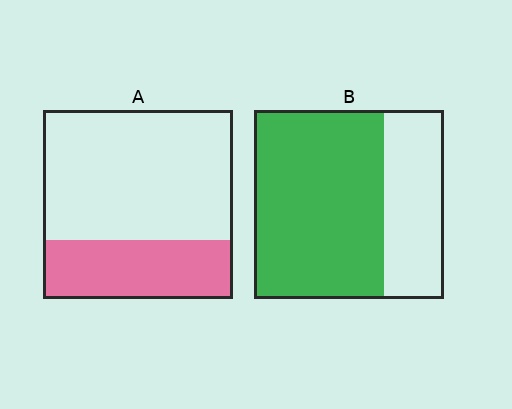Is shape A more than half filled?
No.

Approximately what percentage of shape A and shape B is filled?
A is approximately 30% and B is approximately 70%.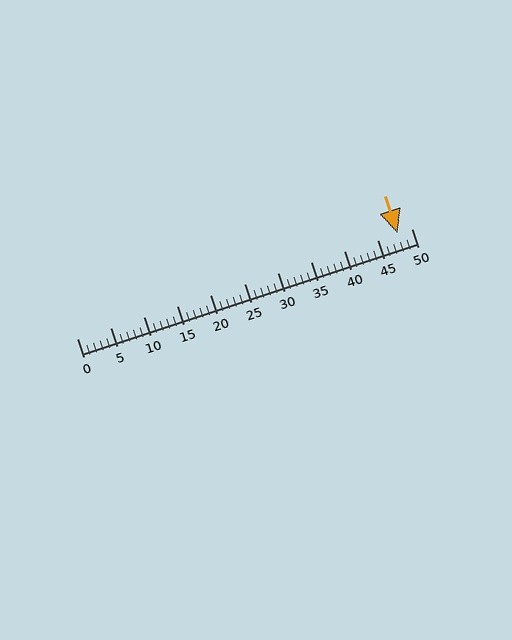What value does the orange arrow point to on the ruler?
The orange arrow points to approximately 48.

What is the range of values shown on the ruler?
The ruler shows values from 0 to 50.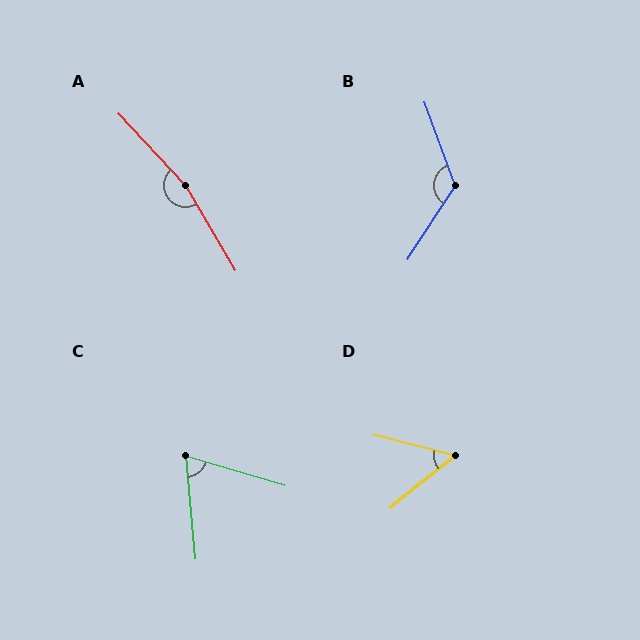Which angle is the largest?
A, at approximately 167 degrees.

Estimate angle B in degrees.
Approximately 127 degrees.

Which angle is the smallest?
D, at approximately 52 degrees.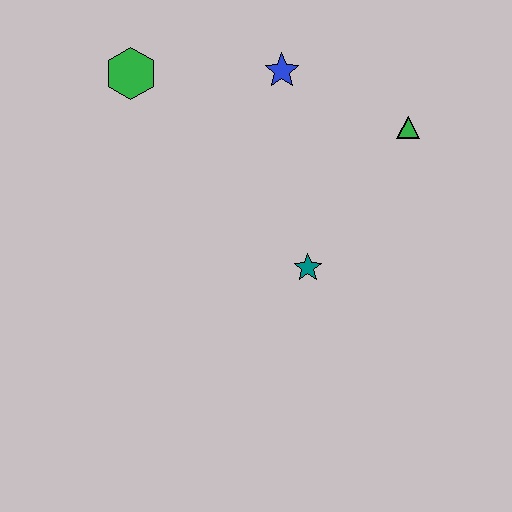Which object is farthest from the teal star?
The green hexagon is farthest from the teal star.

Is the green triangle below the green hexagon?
Yes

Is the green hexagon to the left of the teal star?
Yes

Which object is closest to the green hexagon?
The blue star is closest to the green hexagon.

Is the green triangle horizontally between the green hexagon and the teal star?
No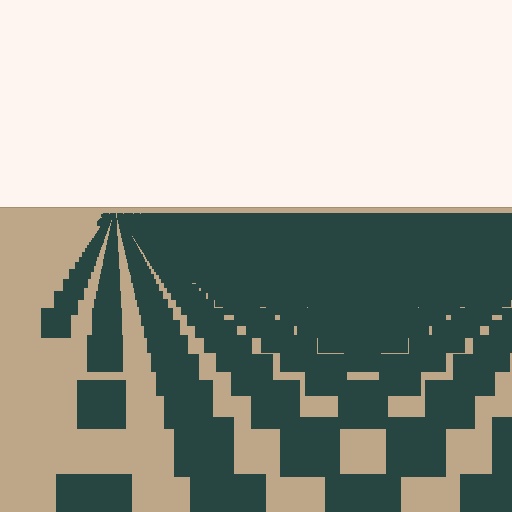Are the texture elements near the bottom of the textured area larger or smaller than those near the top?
Larger. Near the bottom, elements are closer to the viewer and appear at a bigger on-screen size.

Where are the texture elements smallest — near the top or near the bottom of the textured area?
Near the top.